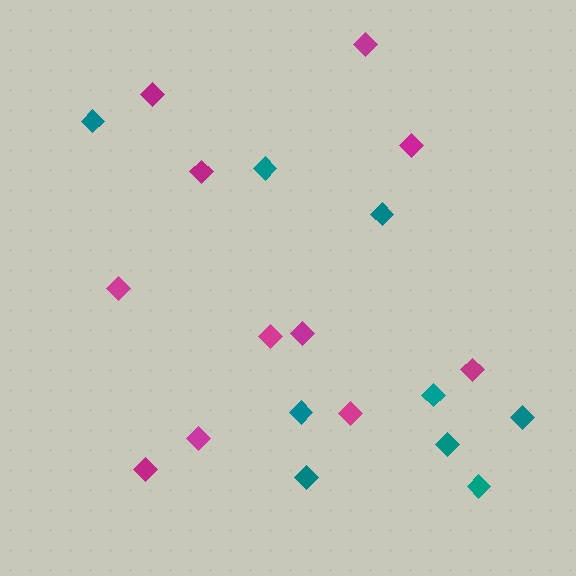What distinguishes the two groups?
There are 2 groups: one group of teal diamonds (9) and one group of magenta diamonds (11).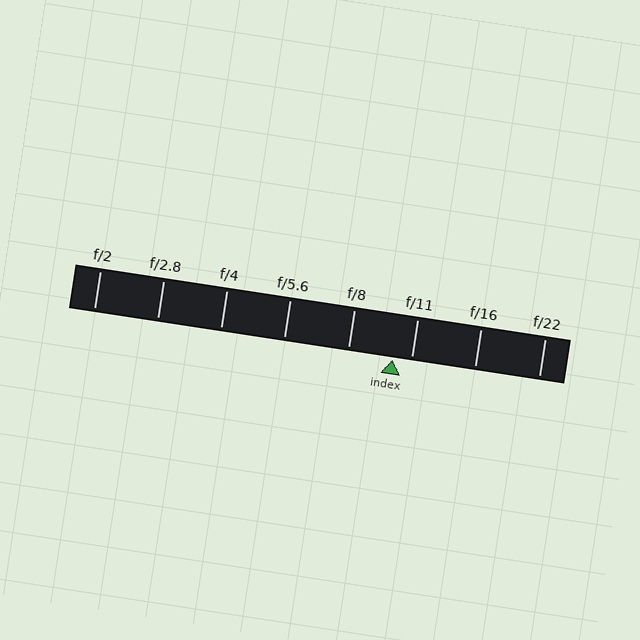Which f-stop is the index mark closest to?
The index mark is closest to f/11.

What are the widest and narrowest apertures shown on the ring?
The widest aperture shown is f/2 and the narrowest is f/22.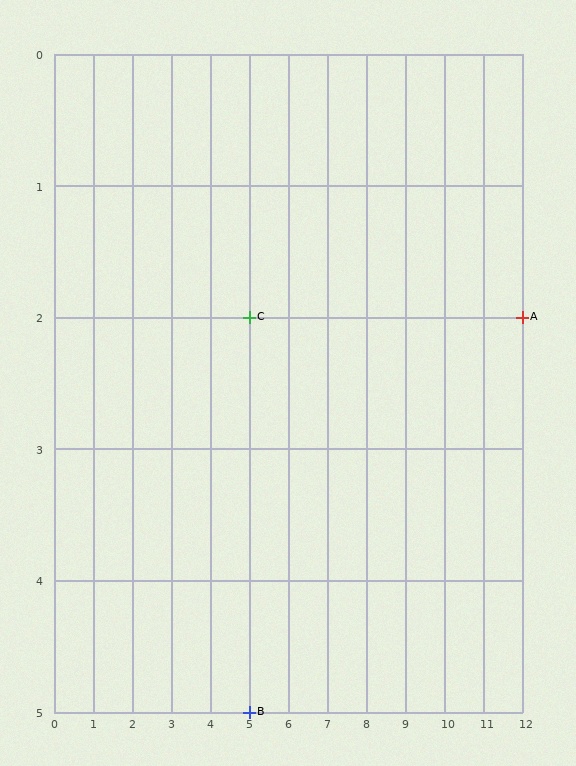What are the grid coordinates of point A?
Point A is at grid coordinates (12, 2).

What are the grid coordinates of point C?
Point C is at grid coordinates (5, 2).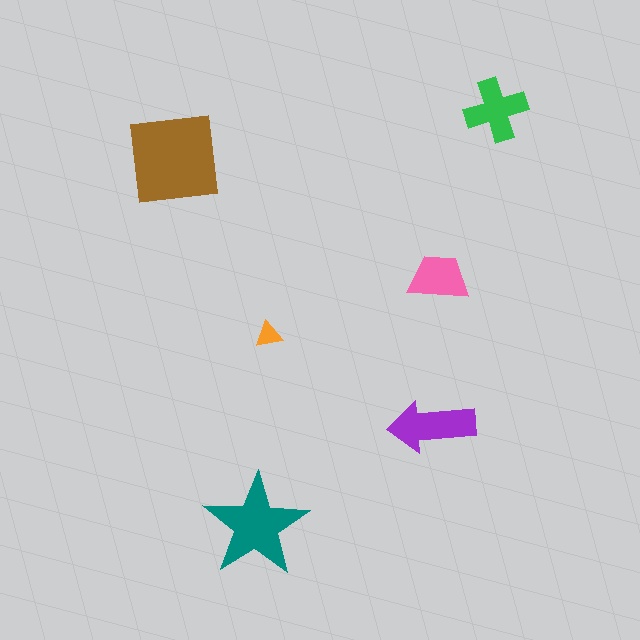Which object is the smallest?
The orange triangle.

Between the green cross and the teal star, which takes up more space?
The teal star.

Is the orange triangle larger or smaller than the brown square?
Smaller.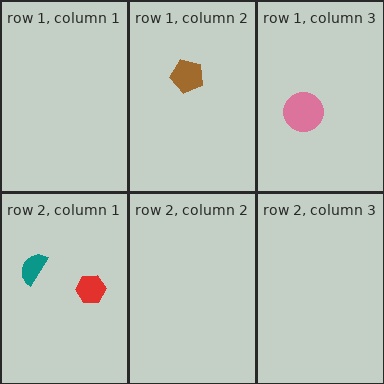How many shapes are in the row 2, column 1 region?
2.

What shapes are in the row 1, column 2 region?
The brown pentagon.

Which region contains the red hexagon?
The row 2, column 1 region.